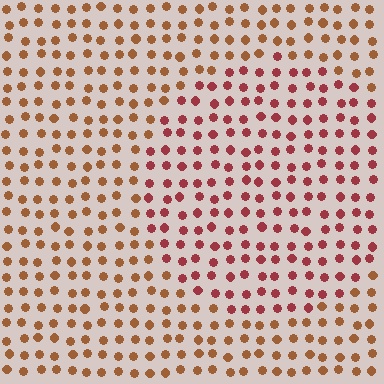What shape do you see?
I see a circle.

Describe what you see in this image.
The image is filled with small brown elements in a uniform arrangement. A circle-shaped region is visible where the elements are tinted to a slightly different hue, forming a subtle color boundary.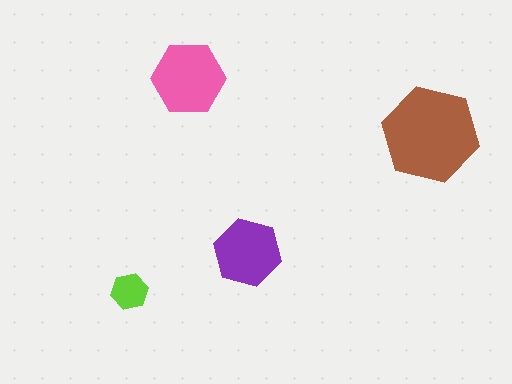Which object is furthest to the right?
The brown hexagon is rightmost.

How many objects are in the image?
There are 4 objects in the image.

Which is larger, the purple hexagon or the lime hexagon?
The purple one.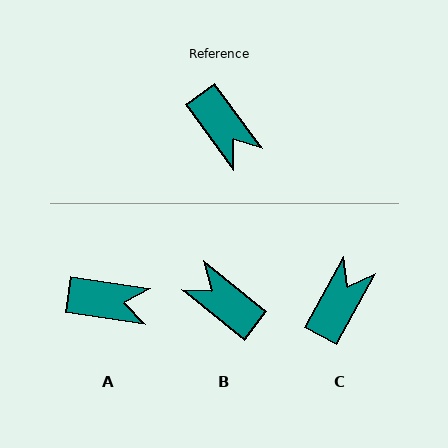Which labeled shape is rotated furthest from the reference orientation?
B, about 165 degrees away.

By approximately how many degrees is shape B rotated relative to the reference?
Approximately 165 degrees clockwise.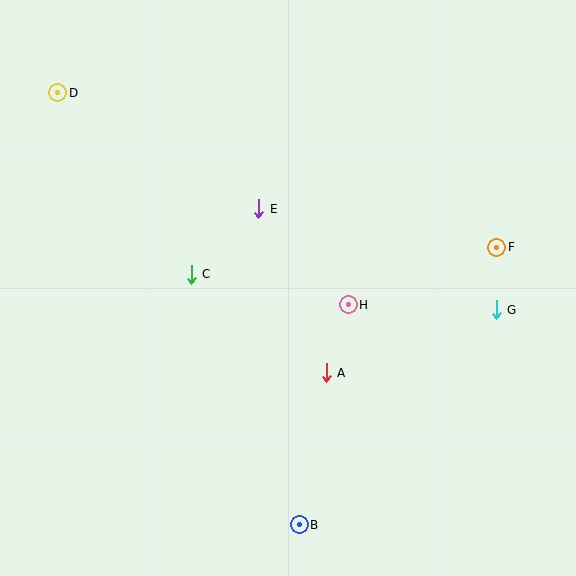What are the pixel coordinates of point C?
Point C is at (191, 274).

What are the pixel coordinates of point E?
Point E is at (259, 209).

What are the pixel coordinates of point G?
Point G is at (496, 310).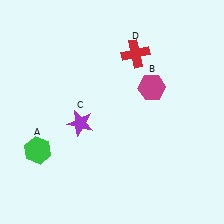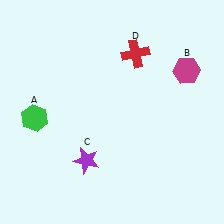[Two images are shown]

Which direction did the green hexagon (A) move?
The green hexagon (A) moved up.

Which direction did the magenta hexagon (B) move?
The magenta hexagon (B) moved right.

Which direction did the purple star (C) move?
The purple star (C) moved down.